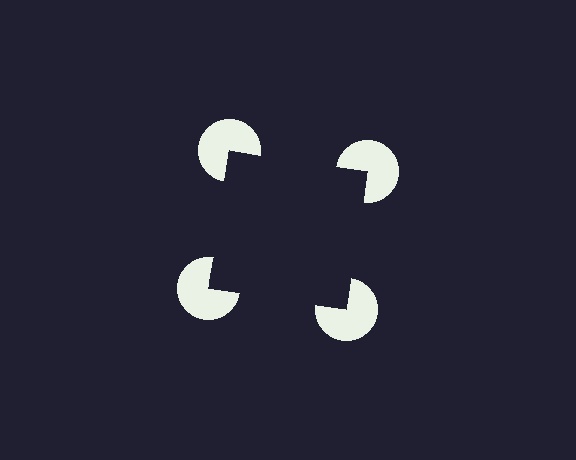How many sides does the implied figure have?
4 sides.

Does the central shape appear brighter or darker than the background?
It typically appears slightly darker than the background, even though no actual brightness change is drawn.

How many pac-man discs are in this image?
There are 4 — one at each vertex of the illusory square.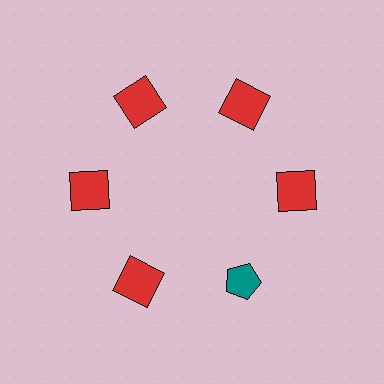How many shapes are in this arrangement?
There are 6 shapes arranged in a ring pattern.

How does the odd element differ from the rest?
It differs in both color (teal instead of red) and shape (pentagon instead of square).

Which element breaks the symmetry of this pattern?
The teal pentagon at roughly the 5 o'clock position breaks the symmetry. All other shapes are red squares.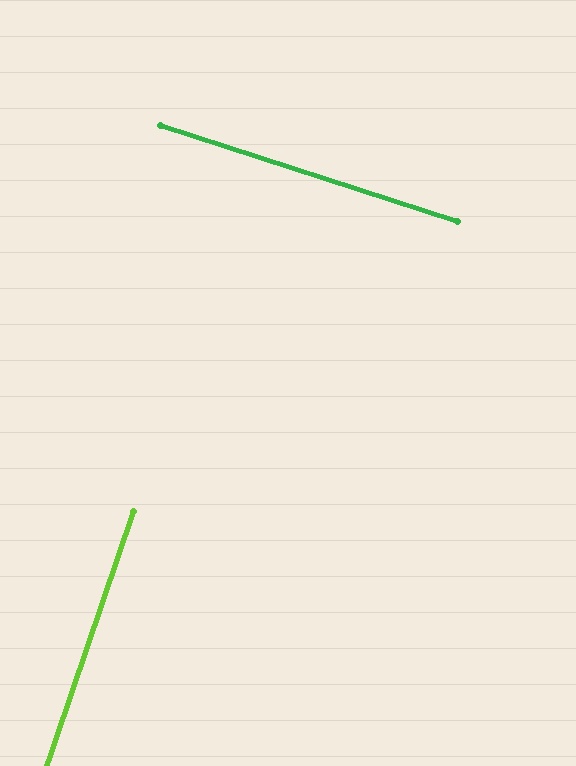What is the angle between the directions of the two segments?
Approximately 89 degrees.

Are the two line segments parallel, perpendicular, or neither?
Perpendicular — they meet at approximately 89°.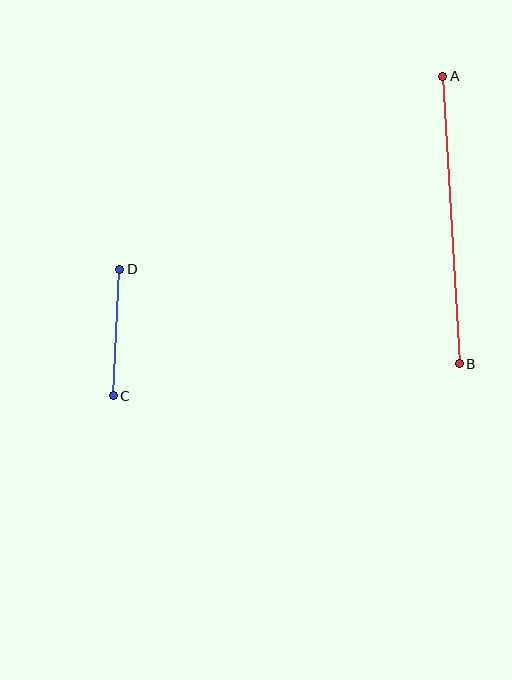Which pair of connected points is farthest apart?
Points A and B are farthest apart.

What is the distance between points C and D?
The distance is approximately 126 pixels.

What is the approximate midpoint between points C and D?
The midpoint is at approximately (117, 333) pixels.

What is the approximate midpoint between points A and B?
The midpoint is at approximately (451, 220) pixels.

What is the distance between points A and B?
The distance is approximately 288 pixels.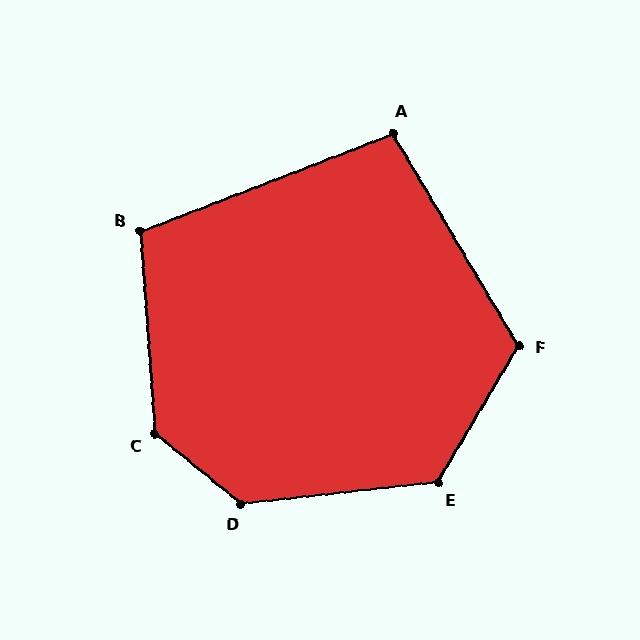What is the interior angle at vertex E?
Approximately 127 degrees (obtuse).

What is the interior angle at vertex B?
Approximately 107 degrees (obtuse).